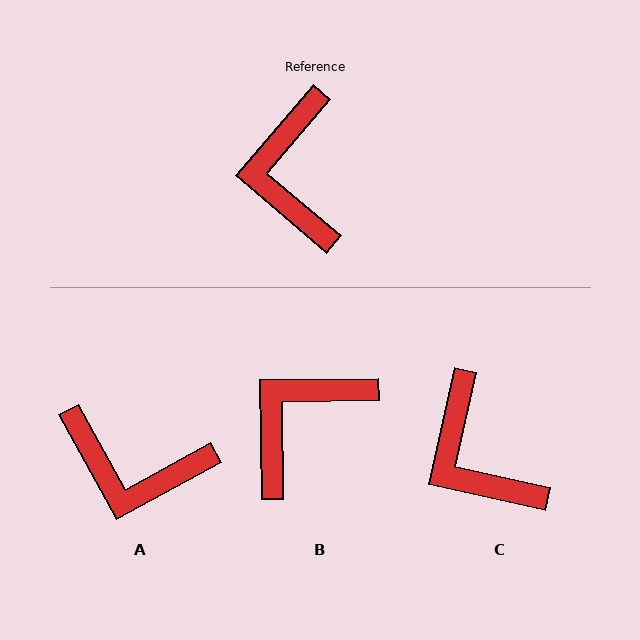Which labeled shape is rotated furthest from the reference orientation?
A, about 69 degrees away.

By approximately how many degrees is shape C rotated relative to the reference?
Approximately 28 degrees counter-clockwise.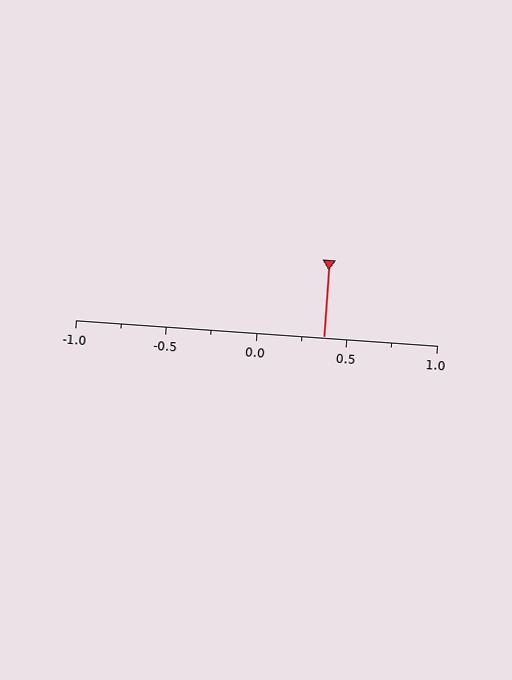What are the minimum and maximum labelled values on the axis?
The axis runs from -1.0 to 1.0.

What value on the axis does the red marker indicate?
The marker indicates approximately 0.38.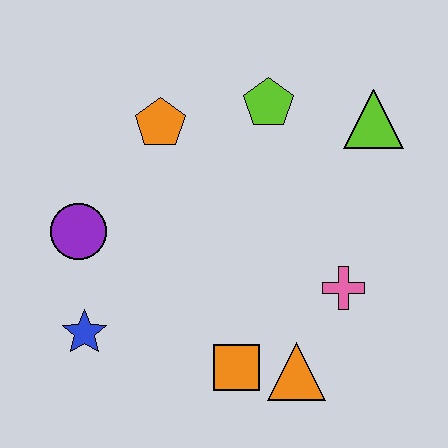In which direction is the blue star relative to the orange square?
The blue star is to the left of the orange square.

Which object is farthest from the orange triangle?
The orange pentagon is farthest from the orange triangle.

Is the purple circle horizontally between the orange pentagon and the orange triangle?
No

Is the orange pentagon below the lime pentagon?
Yes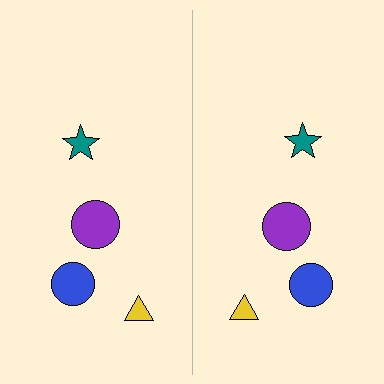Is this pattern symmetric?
Yes, this pattern has bilateral (reflection) symmetry.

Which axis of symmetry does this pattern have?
The pattern has a vertical axis of symmetry running through the center of the image.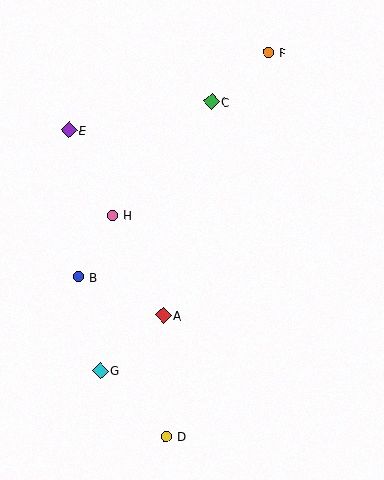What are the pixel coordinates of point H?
Point H is at (113, 215).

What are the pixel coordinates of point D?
Point D is at (167, 436).